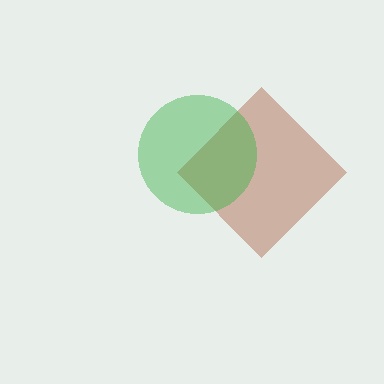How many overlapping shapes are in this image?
There are 2 overlapping shapes in the image.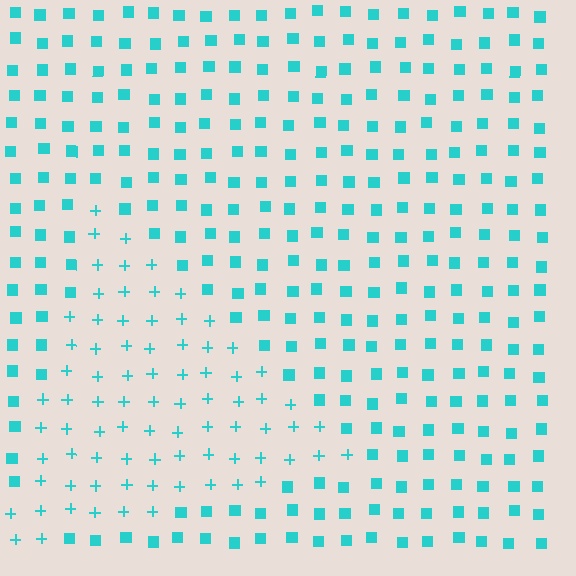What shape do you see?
I see a triangle.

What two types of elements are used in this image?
The image uses plus signs inside the triangle region and squares outside it.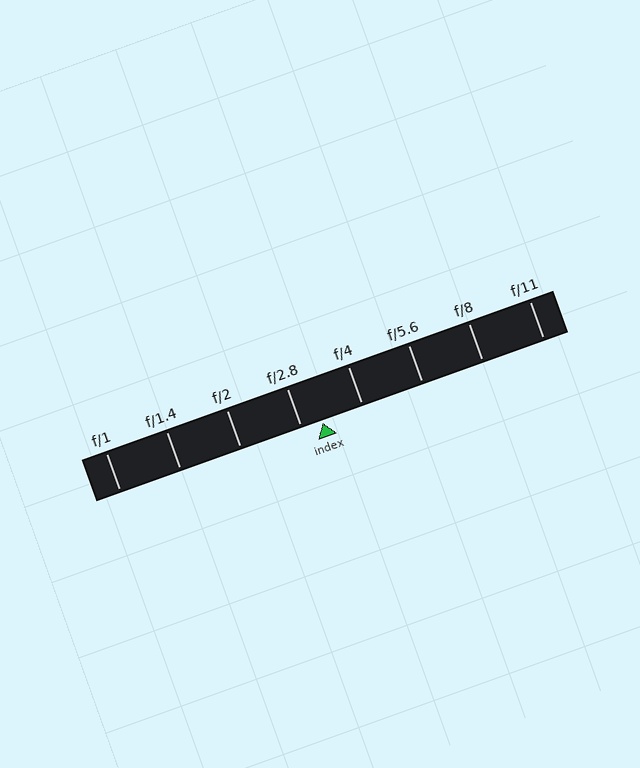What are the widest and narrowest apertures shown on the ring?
The widest aperture shown is f/1 and the narrowest is f/11.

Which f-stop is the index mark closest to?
The index mark is closest to f/2.8.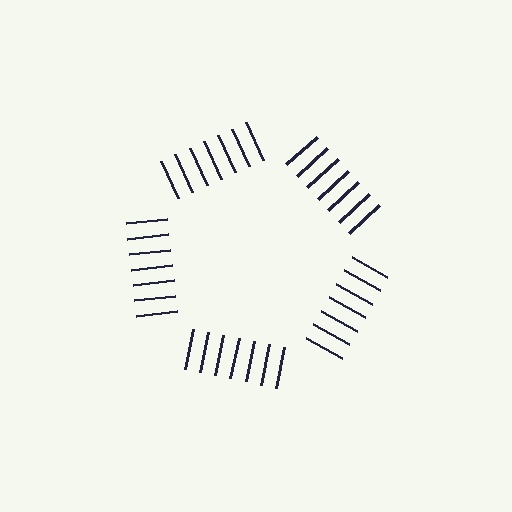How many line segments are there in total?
35 — 7 along each of the 5 edges.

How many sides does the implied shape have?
5 sides — the line-ends trace a pentagon.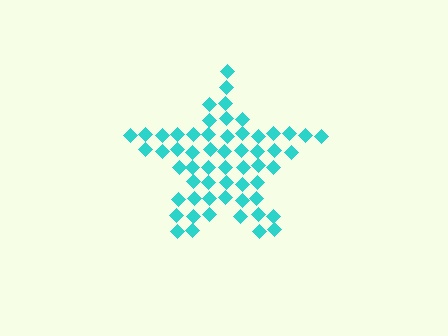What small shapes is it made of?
It is made of small diamonds.